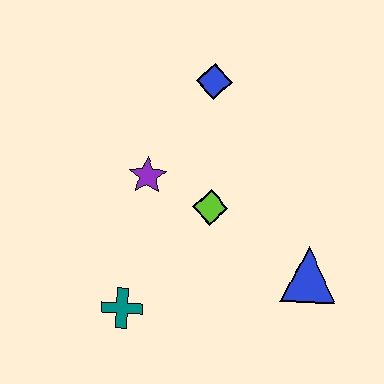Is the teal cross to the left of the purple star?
Yes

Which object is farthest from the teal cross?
The blue diamond is farthest from the teal cross.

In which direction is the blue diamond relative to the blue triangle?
The blue diamond is above the blue triangle.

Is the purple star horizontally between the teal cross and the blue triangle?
Yes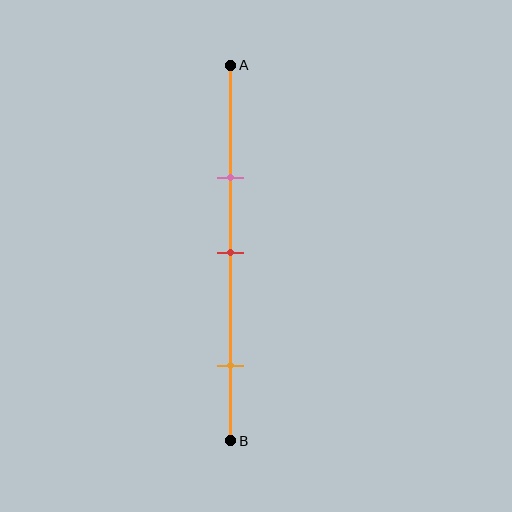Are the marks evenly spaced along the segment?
No, the marks are not evenly spaced.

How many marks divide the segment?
There are 3 marks dividing the segment.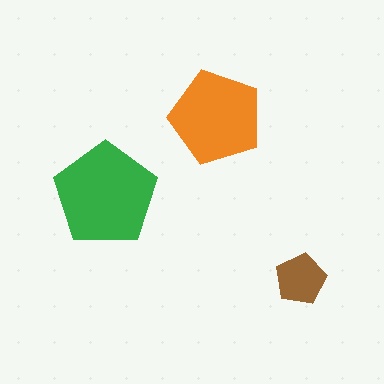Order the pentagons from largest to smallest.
the green one, the orange one, the brown one.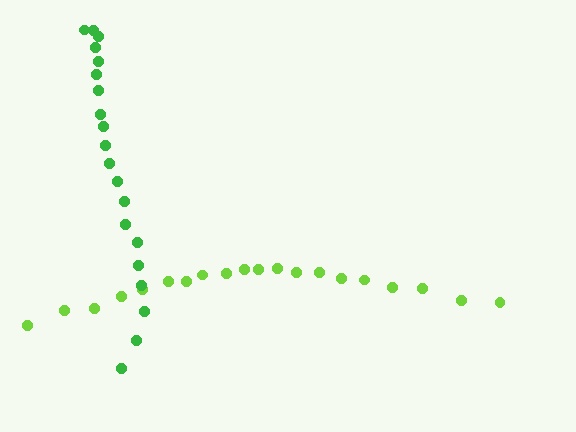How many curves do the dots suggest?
There are 2 distinct paths.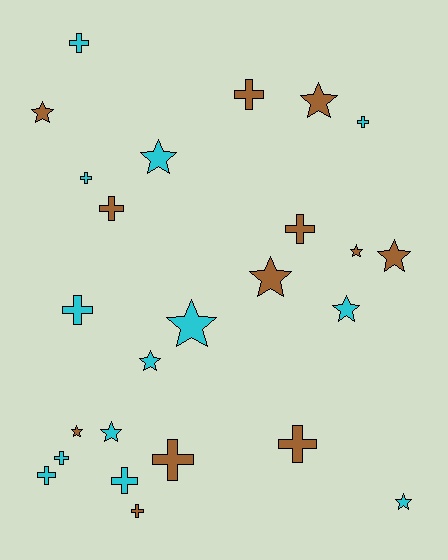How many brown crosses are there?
There are 6 brown crosses.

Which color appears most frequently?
Cyan, with 13 objects.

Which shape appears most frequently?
Cross, with 13 objects.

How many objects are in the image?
There are 25 objects.